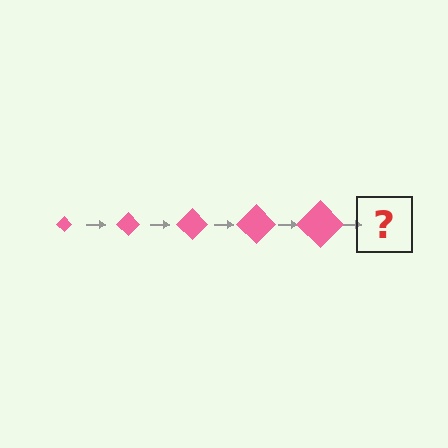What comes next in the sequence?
The next element should be a pink diamond, larger than the previous one.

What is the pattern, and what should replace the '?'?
The pattern is that the diamond gets progressively larger each step. The '?' should be a pink diamond, larger than the previous one.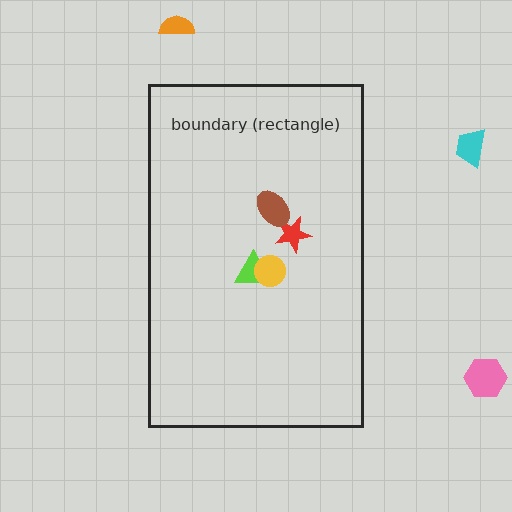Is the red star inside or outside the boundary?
Inside.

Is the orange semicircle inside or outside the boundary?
Outside.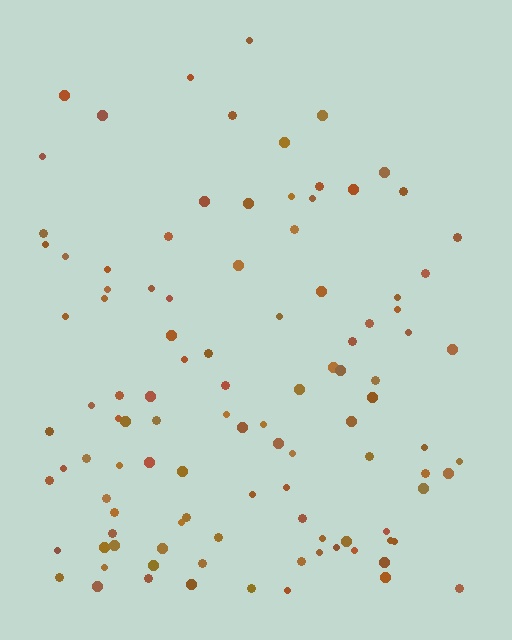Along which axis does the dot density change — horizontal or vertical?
Vertical.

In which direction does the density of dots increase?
From top to bottom, with the bottom side densest.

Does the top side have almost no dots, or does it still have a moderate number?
Still a moderate number, just noticeably fewer than the bottom.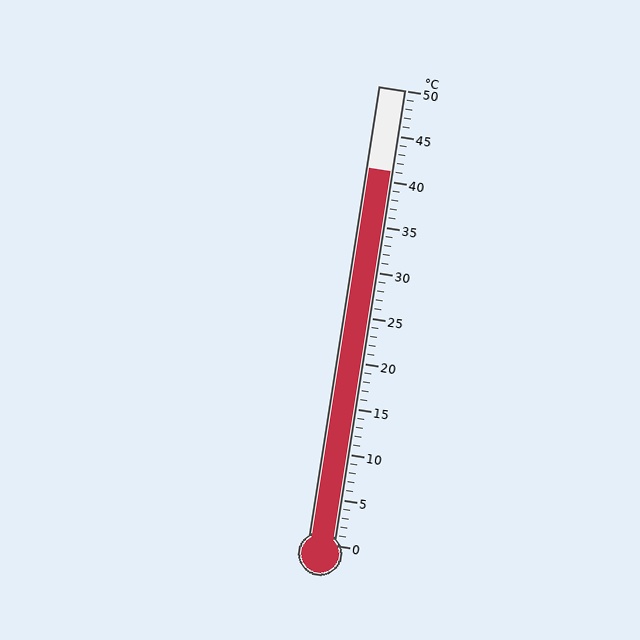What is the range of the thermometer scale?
The thermometer scale ranges from 0°C to 50°C.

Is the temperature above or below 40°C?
The temperature is above 40°C.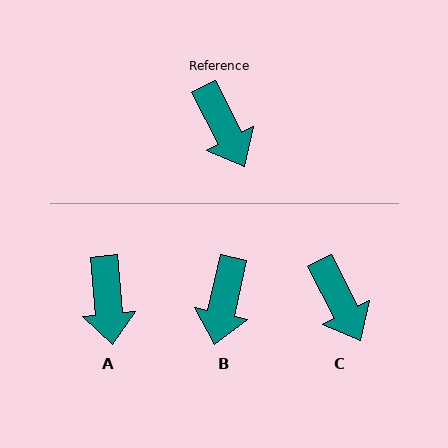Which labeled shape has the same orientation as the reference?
C.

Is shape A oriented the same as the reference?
No, it is off by about 22 degrees.